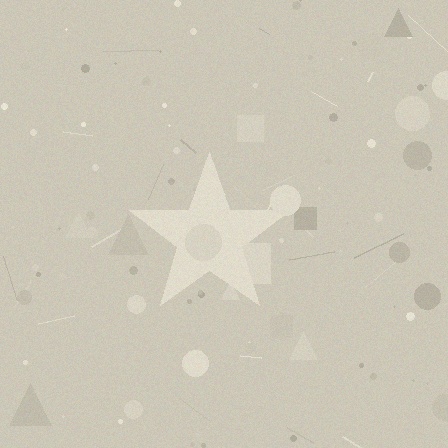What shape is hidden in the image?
A star is hidden in the image.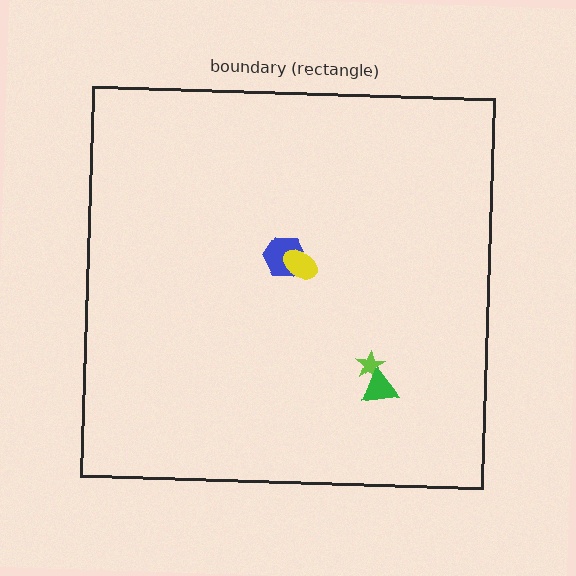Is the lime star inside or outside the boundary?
Inside.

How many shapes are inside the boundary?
4 inside, 0 outside.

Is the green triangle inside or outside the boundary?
Inside.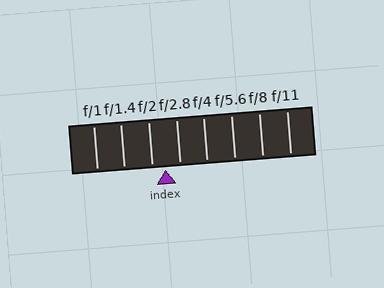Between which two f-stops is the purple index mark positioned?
The index mark is between f/2 and f/2.8.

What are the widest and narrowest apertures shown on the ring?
The widest aperture shown is f/1 and the narrowest is f/11.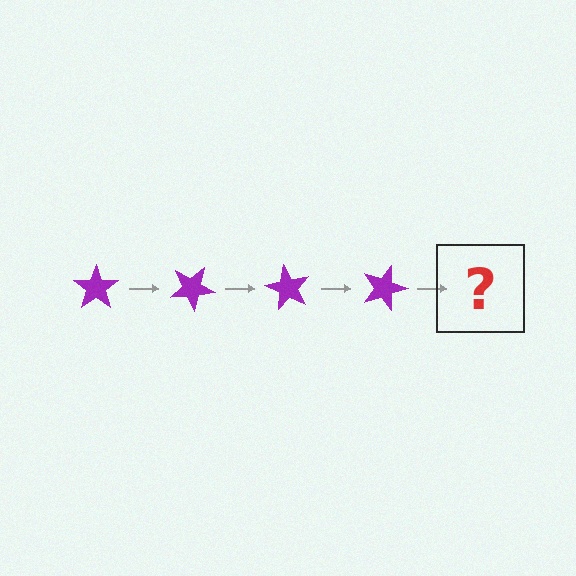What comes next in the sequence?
The next element should be a purple star rotated 120 degrees.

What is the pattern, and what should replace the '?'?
The pattern is that the star rotates 30 degrees each step. The '?' should be a purple star rotated 120 degrees.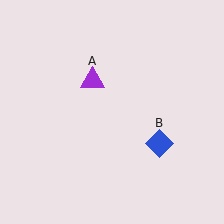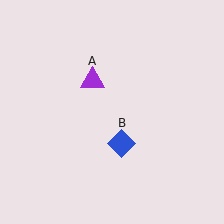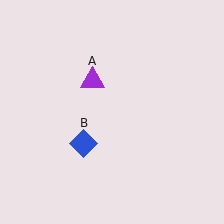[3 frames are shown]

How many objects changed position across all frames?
1 object changed position: blue diamond (object B).